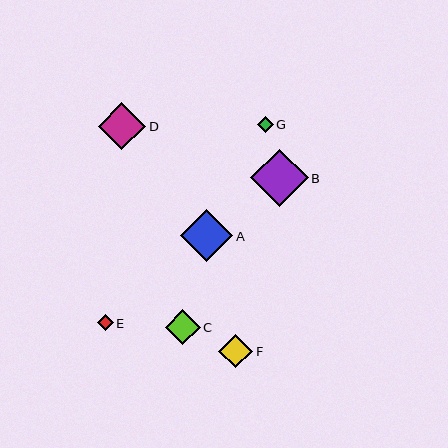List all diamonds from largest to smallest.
From largest to smallest: B, A, D, C, F, G, E.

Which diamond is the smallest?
Diamond E is the smallest with a size of approximately 16 pixels.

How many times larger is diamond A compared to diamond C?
Diamond A is approximately 1.5 times the size of diamond C.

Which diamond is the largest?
Diamond B is the largest with a size of approximately 57 pixels.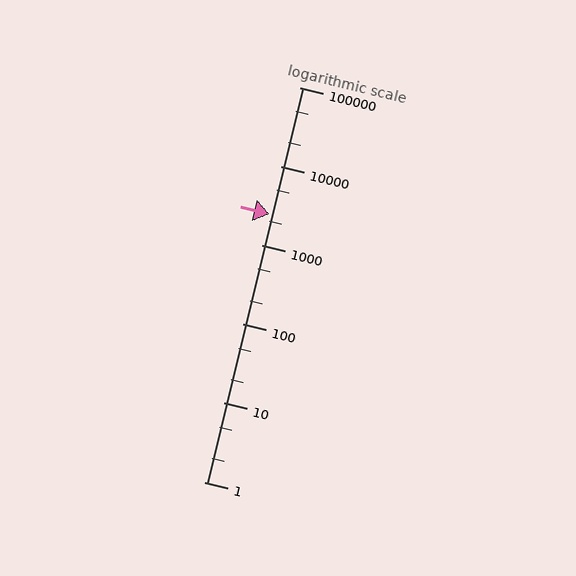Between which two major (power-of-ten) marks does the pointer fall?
The pointer is between 1000 and 10000.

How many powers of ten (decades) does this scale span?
The scale spans 5 decades, from 1 to 100000.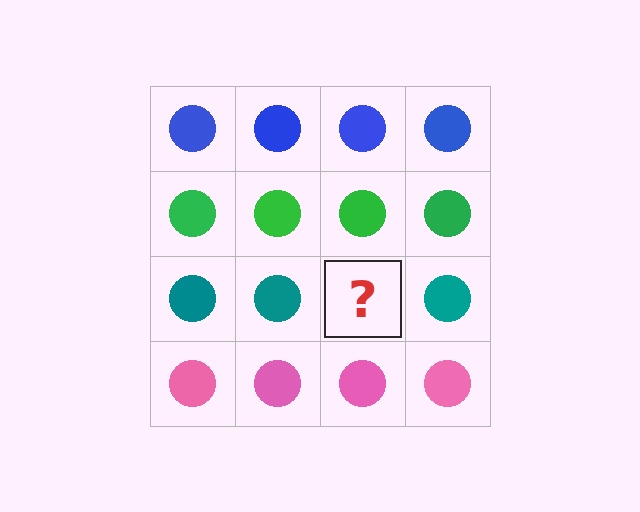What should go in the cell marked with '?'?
The missing cell should contain a teal circle.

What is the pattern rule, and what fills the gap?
The rule is that each row has a consistent color. The gap should be filled with a teal circle.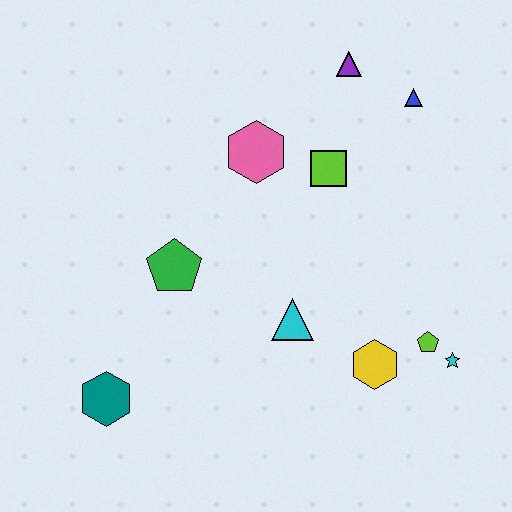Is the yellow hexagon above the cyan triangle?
No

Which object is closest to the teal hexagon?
The green pentagon is closest to the teal hexagon.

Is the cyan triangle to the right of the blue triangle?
No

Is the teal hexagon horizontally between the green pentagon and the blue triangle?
No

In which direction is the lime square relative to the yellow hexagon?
The lime square is above the yellow hexagon.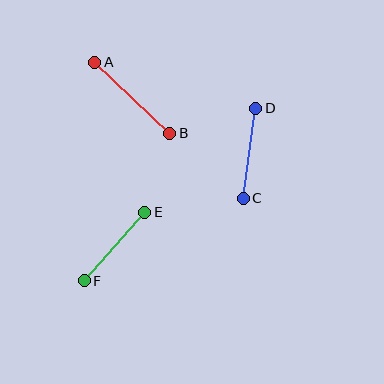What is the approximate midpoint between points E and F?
The midpoint is at approximately (114, 247) pixels.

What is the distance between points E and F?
The distance is approximately 91 pixels.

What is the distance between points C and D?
The distance is approximately 91 pixels.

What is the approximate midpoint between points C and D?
The midpoint is at approximately (249, 153) pixels.